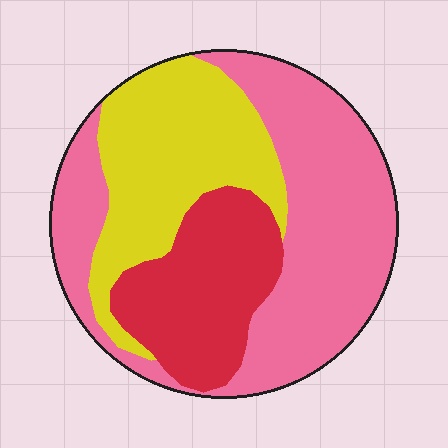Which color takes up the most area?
Pink, at roughly 50%.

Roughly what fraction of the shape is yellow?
Yellow takes up about one third (1/3) of the shape.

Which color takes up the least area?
Red, at roughly 25%.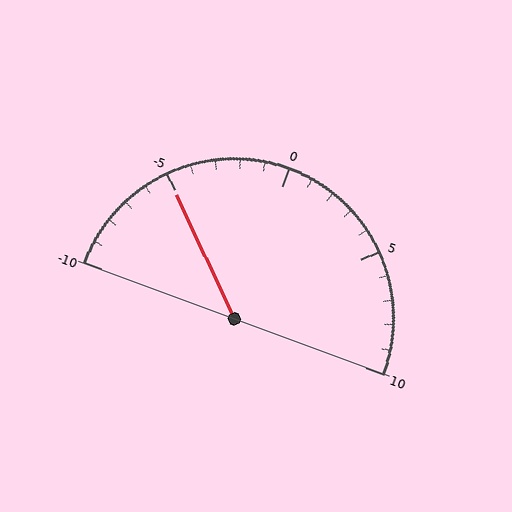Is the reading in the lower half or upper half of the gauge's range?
The reading is in the lower half of the range (-10 to 10).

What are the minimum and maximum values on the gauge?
The gauge ranges from -10 to 10.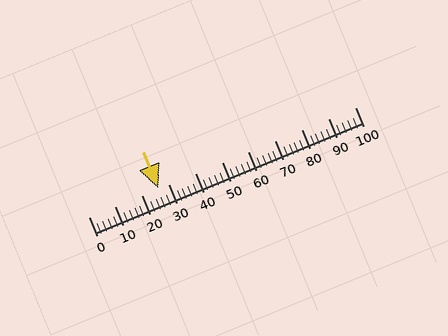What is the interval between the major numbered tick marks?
The major tick marks are spaced 10 units apart.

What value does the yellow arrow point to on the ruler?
The yellow arrow points to approximately 26.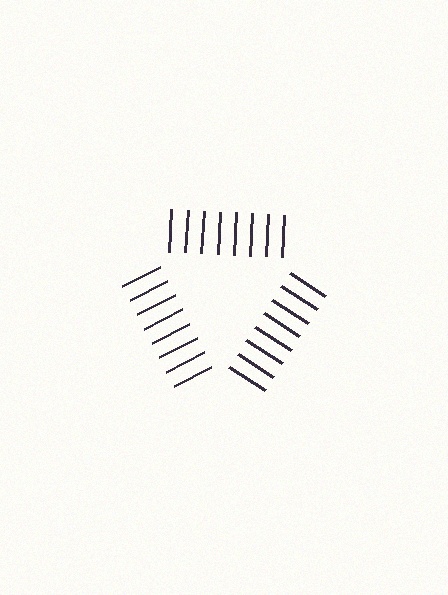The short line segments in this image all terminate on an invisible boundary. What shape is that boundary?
An illusory triangle — the line segments terminate on its edges but no continuous stroke is drawn.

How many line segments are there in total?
24 — 8 along each of the 3 edges.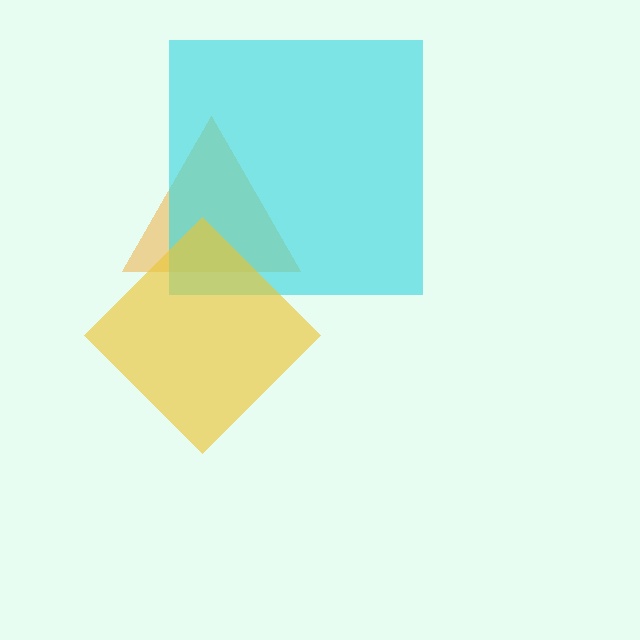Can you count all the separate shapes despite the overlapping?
Yes, there are 3 separate shapes.